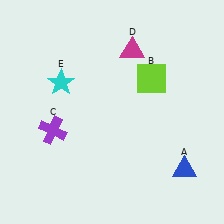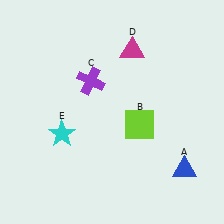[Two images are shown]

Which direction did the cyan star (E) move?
The cyan star (E) moved down.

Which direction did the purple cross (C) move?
The purple cross (C) moved up.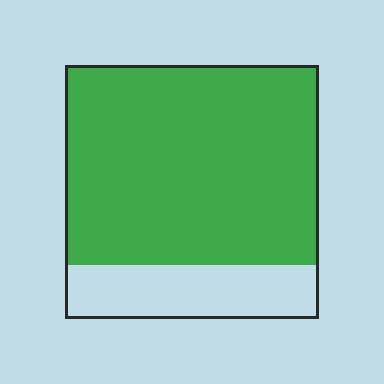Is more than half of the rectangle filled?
Yes.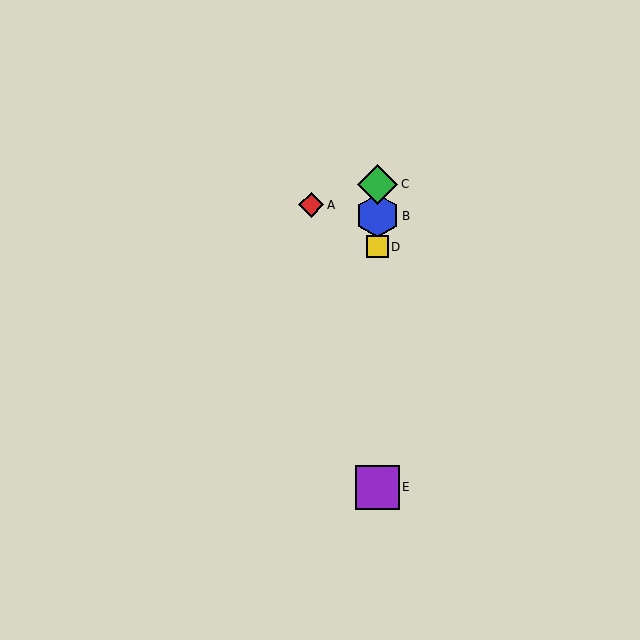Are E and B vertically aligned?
Yes, both are at x≈377.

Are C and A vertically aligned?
No, C is at x≈377 and A is at x≈311.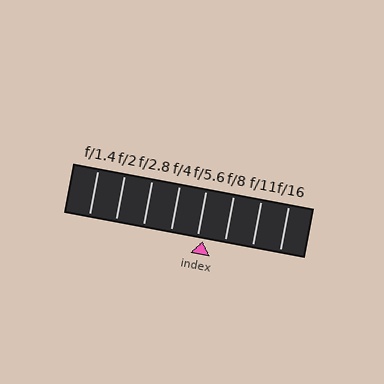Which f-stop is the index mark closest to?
The index mark is closest to f/5.6.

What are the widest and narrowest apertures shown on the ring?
The widest aperture shown is f/1.4 and the narrowest is f/16.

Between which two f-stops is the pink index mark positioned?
The index mark is between f/5.6 and f/8.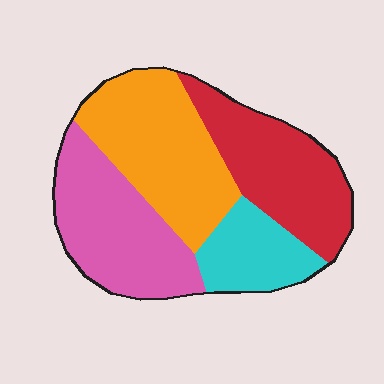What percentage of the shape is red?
Red takes up about one quarter (1/4) of the shape.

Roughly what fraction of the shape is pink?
Pink takes up about one quarter (1/4) of the shape.